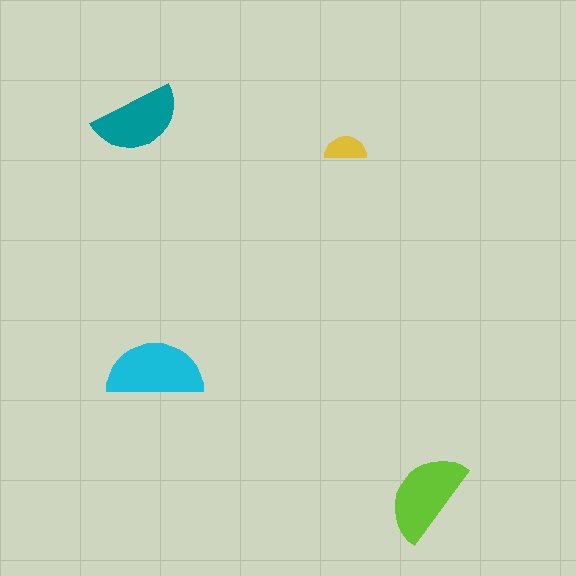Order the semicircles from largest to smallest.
the cyan one, the lime one, the teal one, the yellow one.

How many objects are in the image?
There are 4 objects in the image.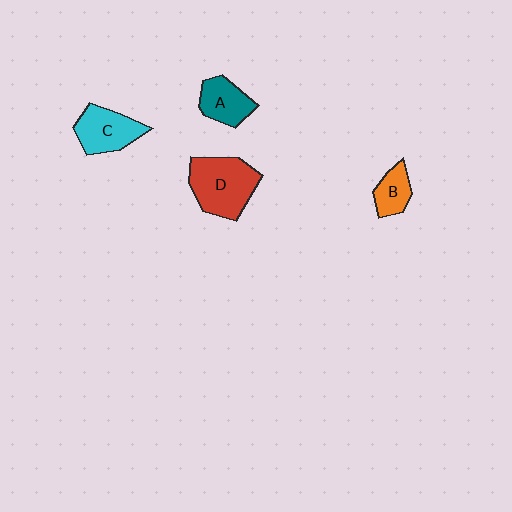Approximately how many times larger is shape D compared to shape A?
Approximately 1.7 times.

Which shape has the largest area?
Shape D (red).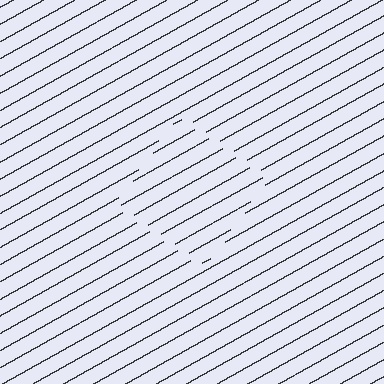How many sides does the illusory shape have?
4 sides — the line-ends trace a square.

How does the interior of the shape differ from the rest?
The interior of the shape contains the same grating, shifted by half a period — the contour is defined by the phase discontinuity where line-ends from the inner and outer gratings abut.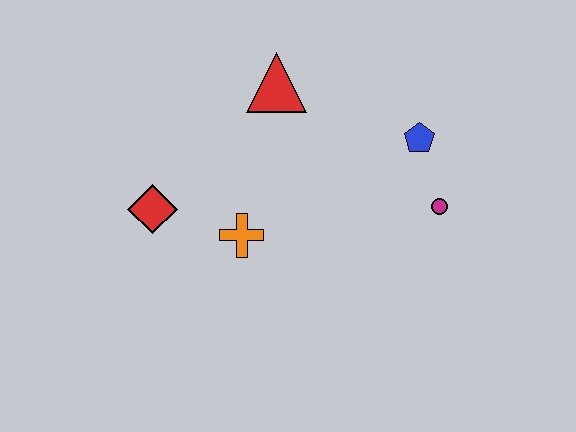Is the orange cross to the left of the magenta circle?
Yes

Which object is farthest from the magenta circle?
The red diamond is farthest from the magenta circle.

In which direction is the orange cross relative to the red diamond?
The orange cross is to the right of the red diamond.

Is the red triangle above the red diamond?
Yes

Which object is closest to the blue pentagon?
The magenta circle is closest to the blue pentagon.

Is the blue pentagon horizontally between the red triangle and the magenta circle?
Yes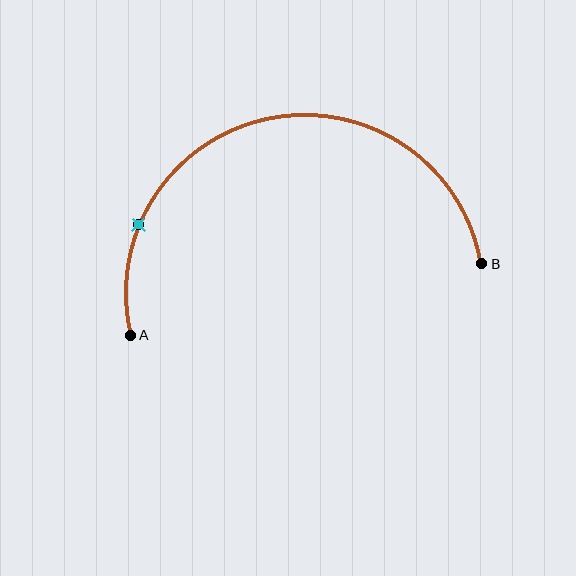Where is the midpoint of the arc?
The arc midpoint is the point on the curve farthest from the straight line joining A and B. It sits above that line.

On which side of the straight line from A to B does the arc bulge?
The arc bulges above the straight line connecting A and B.